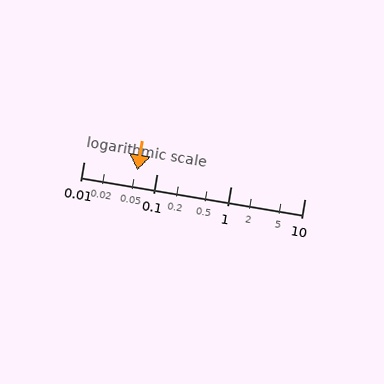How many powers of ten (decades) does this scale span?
The scale spans 3 decades, from 0.01 to 10.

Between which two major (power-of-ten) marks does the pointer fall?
The pointer is between 0.01 and 0.1.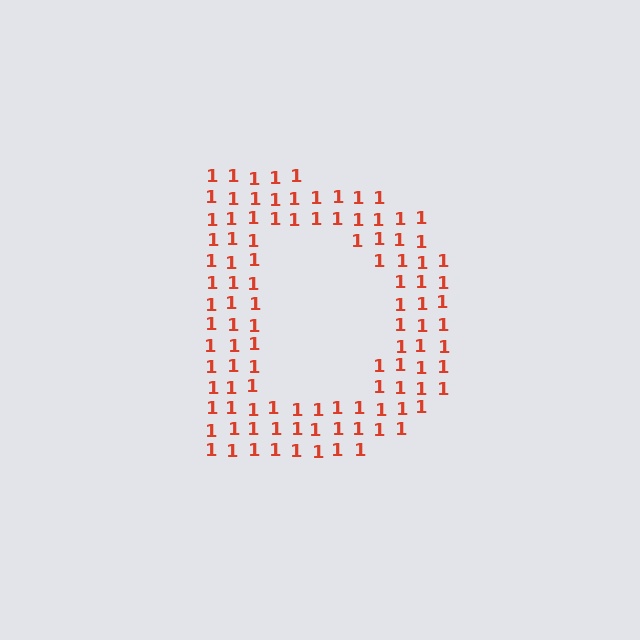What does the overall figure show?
The overall figure shows the letter D.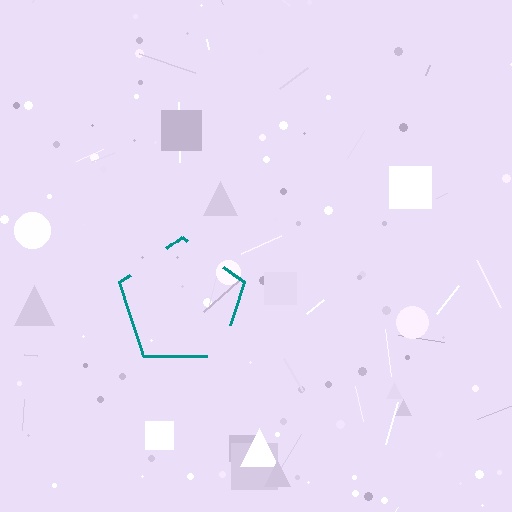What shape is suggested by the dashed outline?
The dashed outline suggests a pentagon.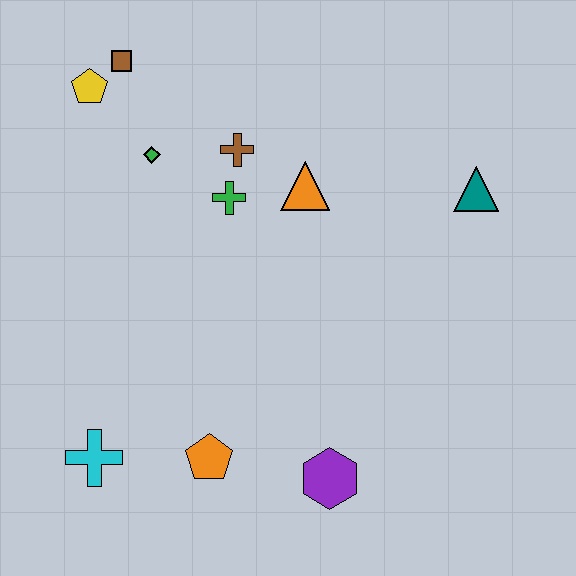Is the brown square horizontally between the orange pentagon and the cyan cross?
Yes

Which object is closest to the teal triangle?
The orange triangle is closest to the teal triangle.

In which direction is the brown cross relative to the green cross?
The brown cross is above the green cross.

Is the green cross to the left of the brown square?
No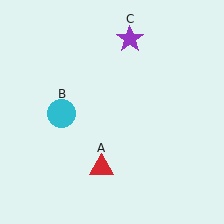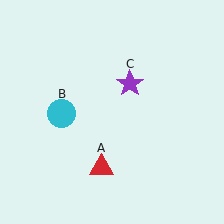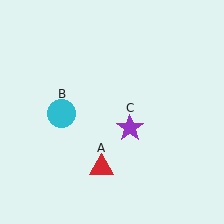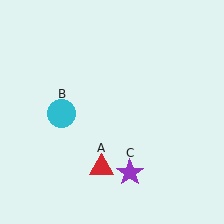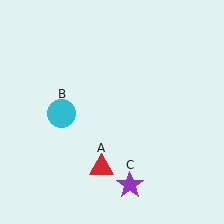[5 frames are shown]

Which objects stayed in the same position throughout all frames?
Red triangle (object A) and cyan circle (object B) remained stationary.